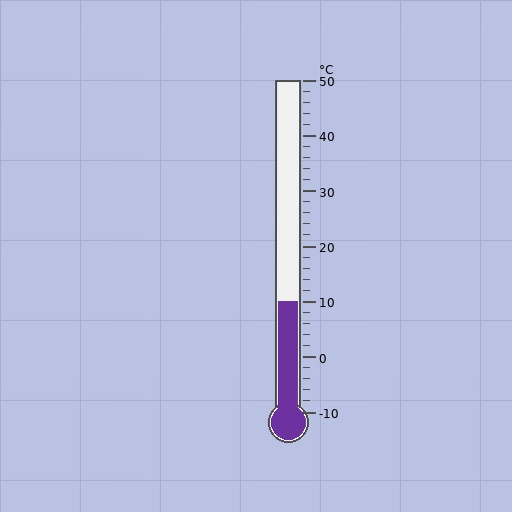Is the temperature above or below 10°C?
The temperature is at 10°C.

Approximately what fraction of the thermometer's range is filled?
The thermometer is filled to approximately 35% of its range.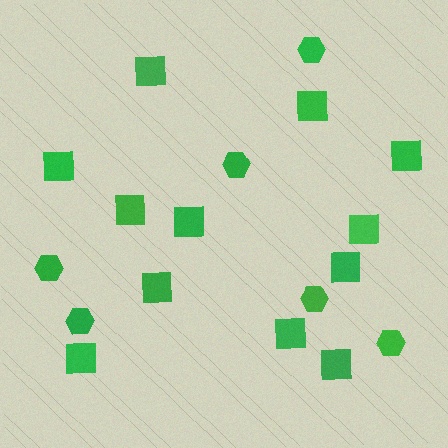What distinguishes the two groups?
There are 2 groups: one group of squares (12) and one group of hexagons (6).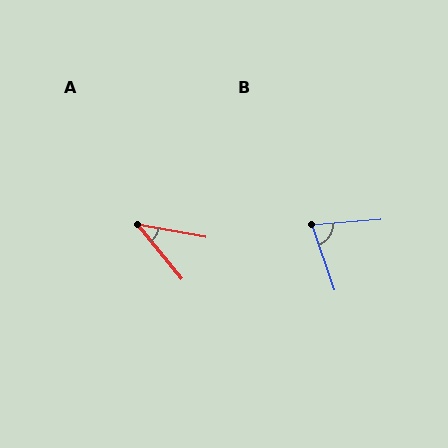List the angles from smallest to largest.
A (41°), B (76°).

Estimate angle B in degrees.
Approximately 76 degrees.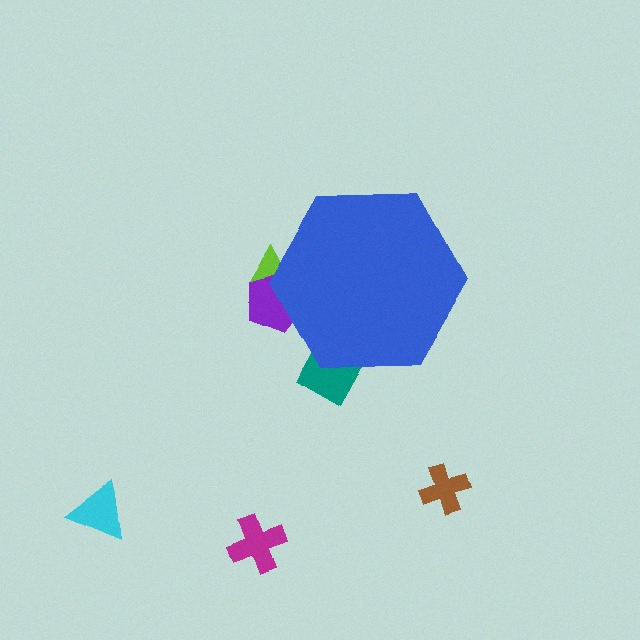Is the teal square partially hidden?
Yes, the teal square is partially hidden behind the blue hexagon.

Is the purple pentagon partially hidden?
Yes, the purple pentagon is partially hidden behind the blue hexagon.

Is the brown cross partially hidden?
No, the brown cross is fully visible.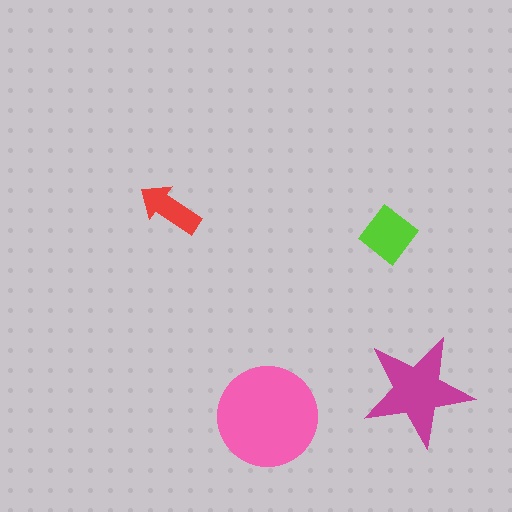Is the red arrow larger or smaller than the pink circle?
Smaller.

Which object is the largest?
The pink circle.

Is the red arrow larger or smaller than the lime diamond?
Smaller.